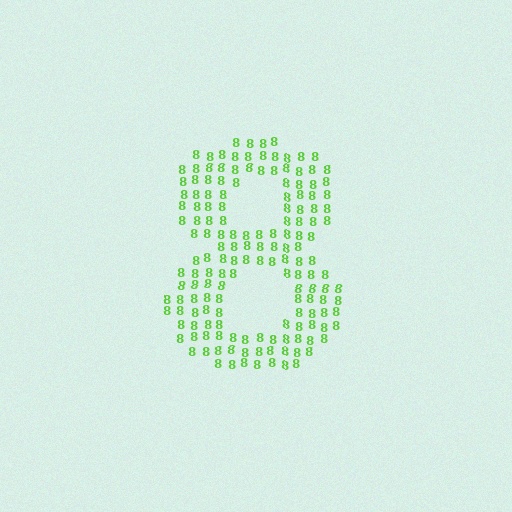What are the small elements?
The small elements are digit 8's.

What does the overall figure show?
The overall figure shows the digit 8.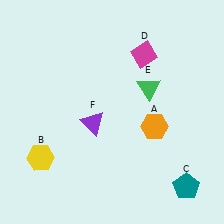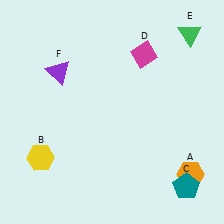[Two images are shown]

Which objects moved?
The objects that moved are: the orange hexagon (A), the green triangle (E), the purple triangle (F).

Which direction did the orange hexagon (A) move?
The orange hexagon (A) moved down.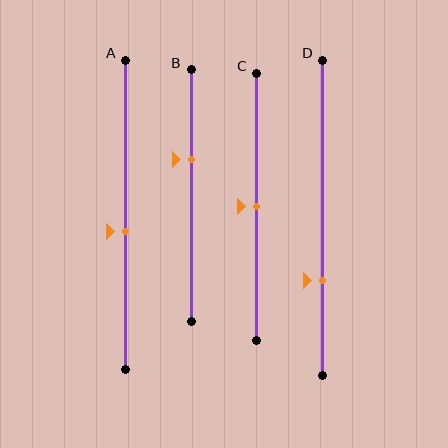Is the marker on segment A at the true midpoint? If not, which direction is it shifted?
No, the marker on segment A is shifted downward by about 5% of the segment length.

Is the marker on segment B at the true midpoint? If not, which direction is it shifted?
No, the marker on segment B is shifted upward by about 14% of the segment length.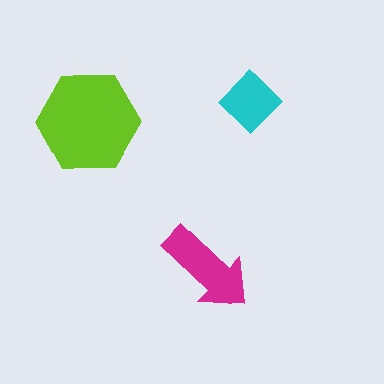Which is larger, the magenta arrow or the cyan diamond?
The magenta arrow.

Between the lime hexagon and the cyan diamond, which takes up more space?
The lime hexagon.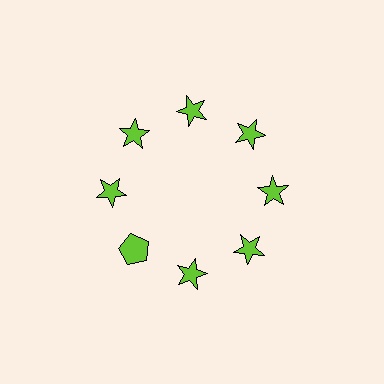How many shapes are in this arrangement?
There are 8 shapes arranged in a ring pattern.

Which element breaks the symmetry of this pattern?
The lime pentagon at roughly the 8 o'clock position breaks the symmetry. All other shapes are lime stars.